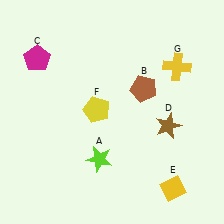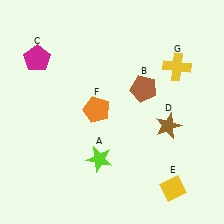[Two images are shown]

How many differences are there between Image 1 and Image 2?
There is 1 difference between the two images.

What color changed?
The pentagon (F) changed from yellow in Image 1 to orange in Image 2.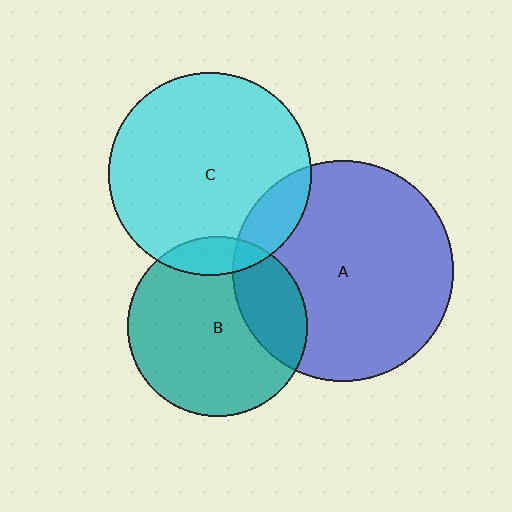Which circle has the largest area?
Circle A (blue).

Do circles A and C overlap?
Yes.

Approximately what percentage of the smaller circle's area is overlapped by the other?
Approximately 15%.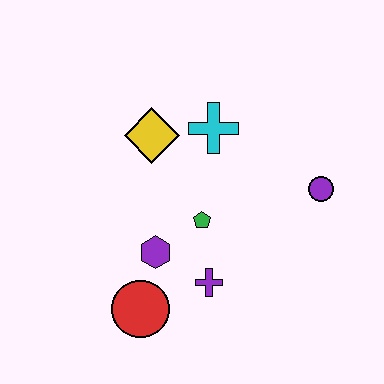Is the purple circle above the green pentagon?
Yes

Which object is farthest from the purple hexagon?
The purple circle is farthest from the purple hexagon.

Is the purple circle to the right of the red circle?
Yes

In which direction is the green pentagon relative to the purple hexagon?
The green pentagon is to the right of the purple hexagon.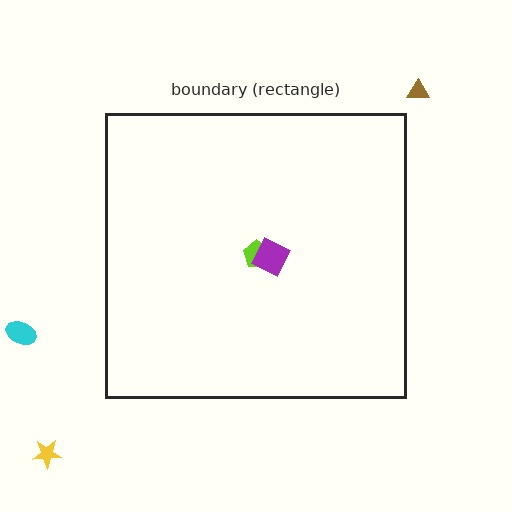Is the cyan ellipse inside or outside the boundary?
Outside.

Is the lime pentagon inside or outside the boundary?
Inside.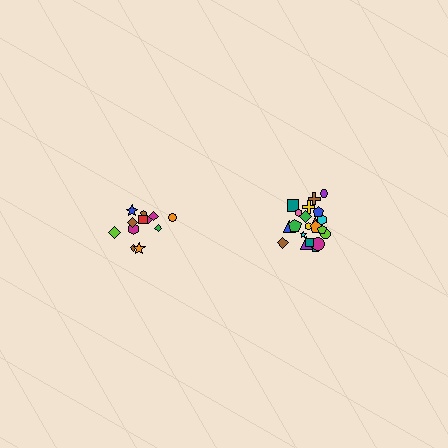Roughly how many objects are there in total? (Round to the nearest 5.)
Roughly 35 objects in total.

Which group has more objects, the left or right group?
The right group.